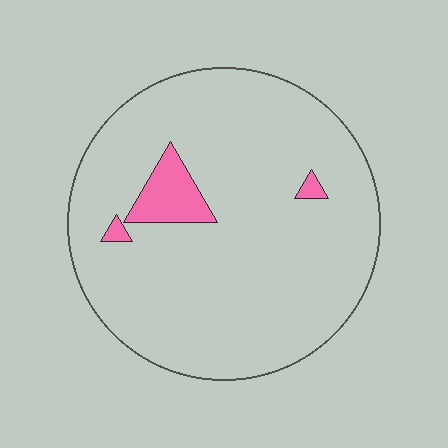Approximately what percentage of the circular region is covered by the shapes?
Approximately 5%.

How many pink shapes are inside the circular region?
3.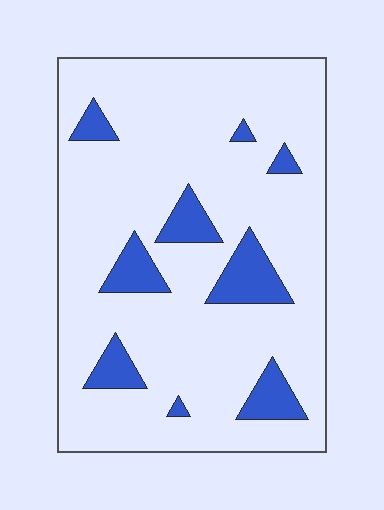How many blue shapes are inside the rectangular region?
9.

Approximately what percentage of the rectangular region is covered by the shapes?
Approximately 15%.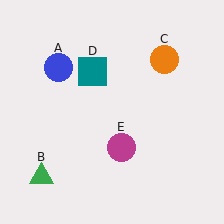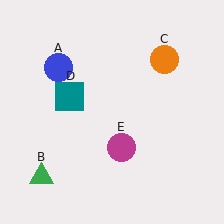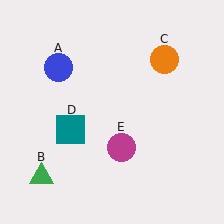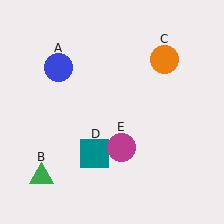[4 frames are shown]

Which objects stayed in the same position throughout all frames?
Blue circle (object A) and green triangle (object B) and orange circle (object C) and magenta circle (object E) remained stationary.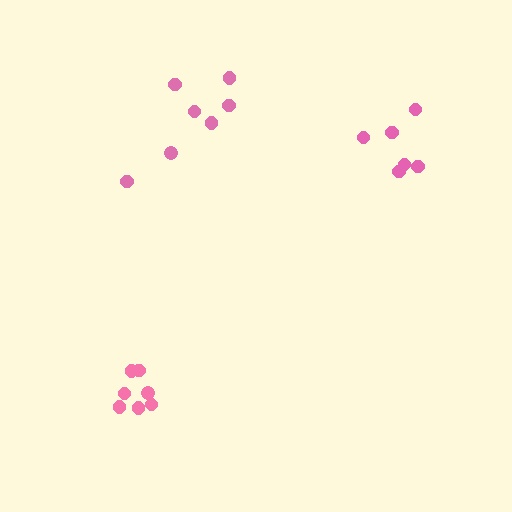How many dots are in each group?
Group 1: 7 dots, Group 2: 6 dots, Group 3: 7 dots (20 total).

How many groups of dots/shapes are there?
There are 3 groups.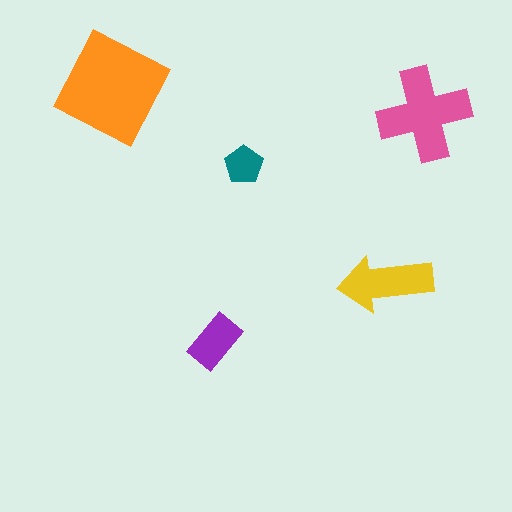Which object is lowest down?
The purple rectangle is bottommost.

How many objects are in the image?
There are 5 objects in the image.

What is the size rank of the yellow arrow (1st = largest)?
3rd.